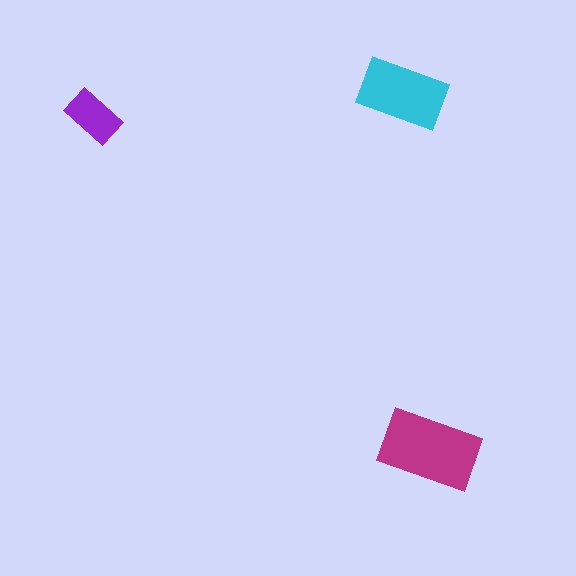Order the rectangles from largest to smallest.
the magenta one, the cyan one, the purple one.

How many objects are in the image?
There are 3 objects in the image.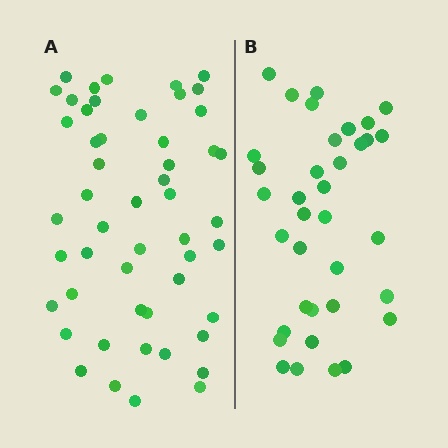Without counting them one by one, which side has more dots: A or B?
Region A (the left region) has more dots.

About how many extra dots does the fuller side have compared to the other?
Region A has approximately 15 more dots than region B.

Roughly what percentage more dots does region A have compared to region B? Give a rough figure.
About 40% more.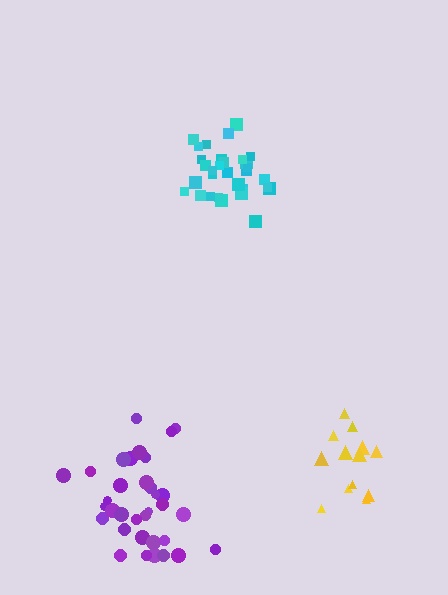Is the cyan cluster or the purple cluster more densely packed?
Cyan.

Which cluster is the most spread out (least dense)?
Yellow.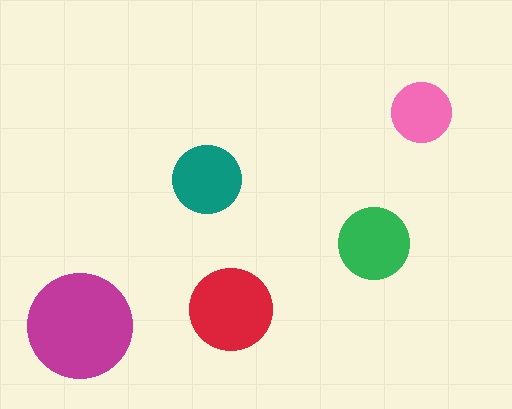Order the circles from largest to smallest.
the magenta one, the red one, the green one, the teal one, the pink one.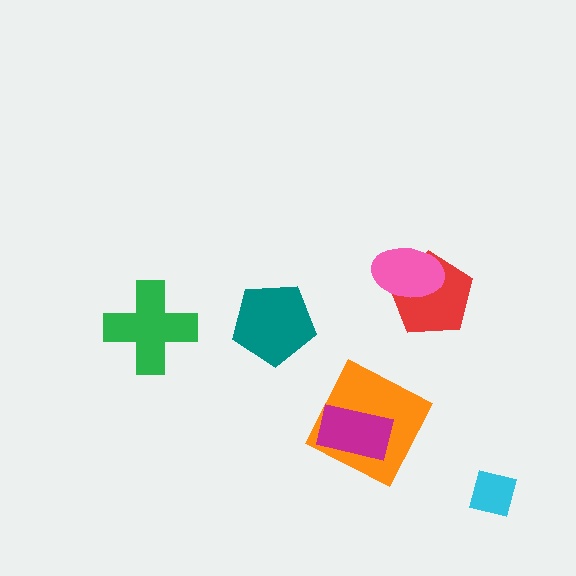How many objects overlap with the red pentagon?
1 object overlaps with the red pentagon.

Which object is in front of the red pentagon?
The pink ellipse is in front of the red pentagon.